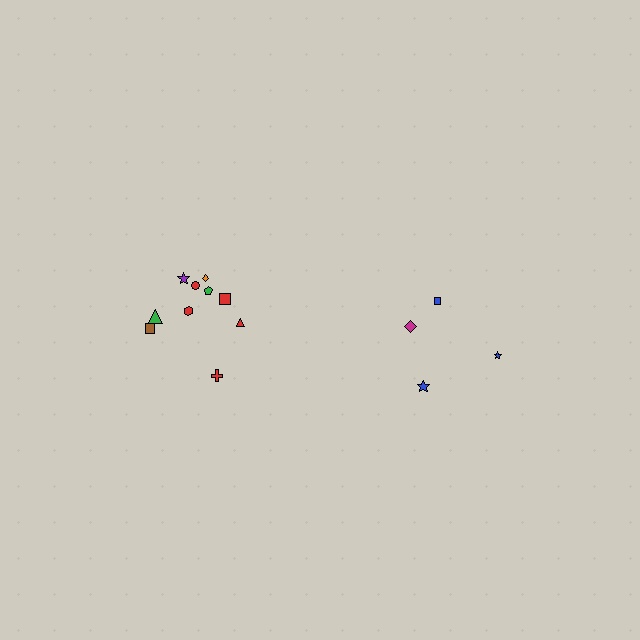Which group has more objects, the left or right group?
The left group.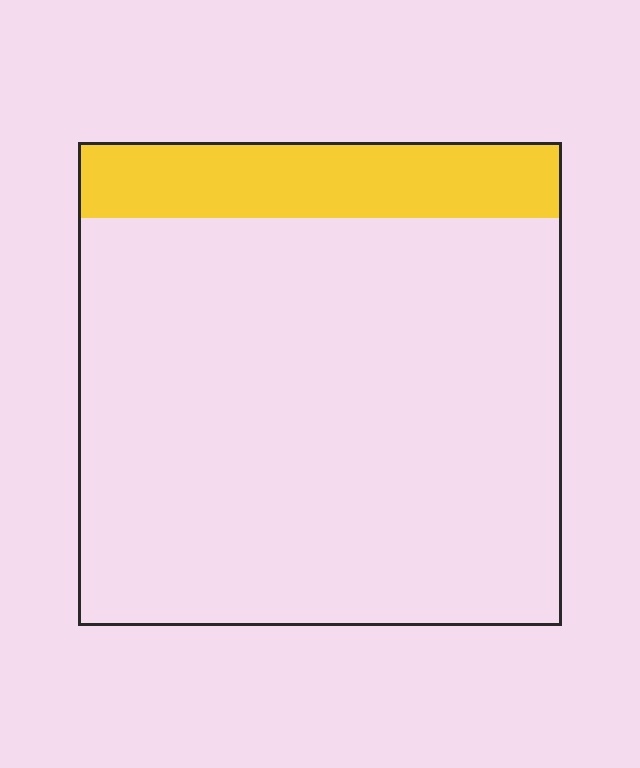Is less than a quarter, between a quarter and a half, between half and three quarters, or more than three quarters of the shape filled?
Less than a quarter.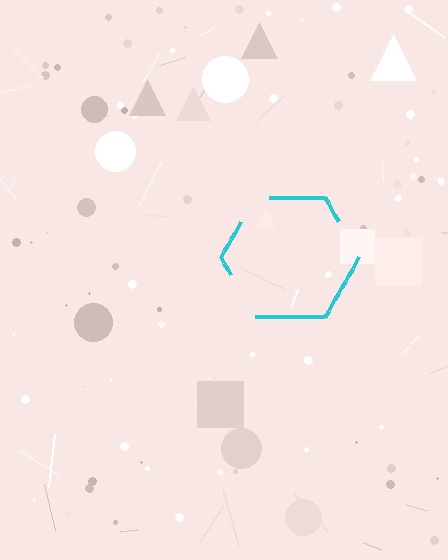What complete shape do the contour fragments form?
The contour fragments form a hexagon.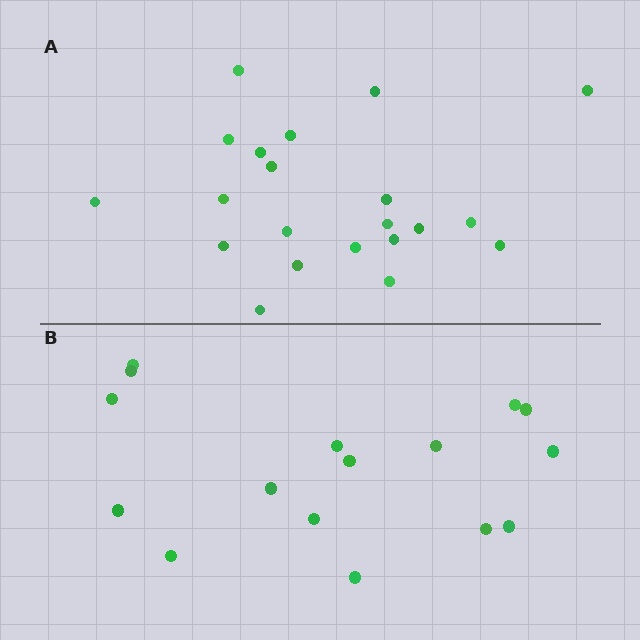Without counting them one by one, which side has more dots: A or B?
Region A (the top region) has more dots.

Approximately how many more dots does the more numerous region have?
Region A has about 5 more dots than region B.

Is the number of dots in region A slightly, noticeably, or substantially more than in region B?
Region A has noticeably more, but not dramatically so. The ratio is roughly 1.3 to 1.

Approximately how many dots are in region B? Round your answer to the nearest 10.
About 20 dots. (The exact count is 16, which rounds to 20.)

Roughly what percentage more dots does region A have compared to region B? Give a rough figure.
About 30% more.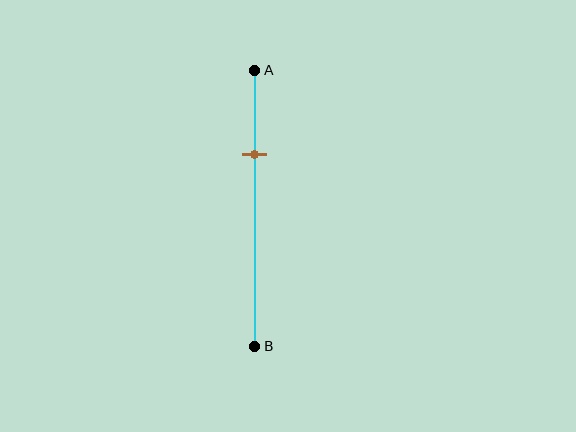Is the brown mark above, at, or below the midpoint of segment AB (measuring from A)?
The brown mark is above the midpoint of segment AB.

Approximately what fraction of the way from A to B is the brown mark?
The brown mark is approximately 30% of the way from A to B.